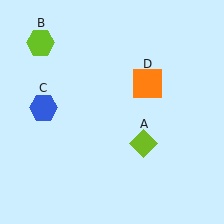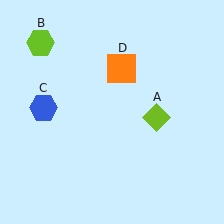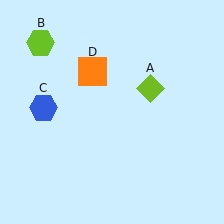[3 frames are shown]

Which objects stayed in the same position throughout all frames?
Lime hexagon (object B) and blue hexagon (object C) remained stationary.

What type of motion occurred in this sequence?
The lime diamond (object A), orange square (object D) rotated counterclockwise around the center of the scene.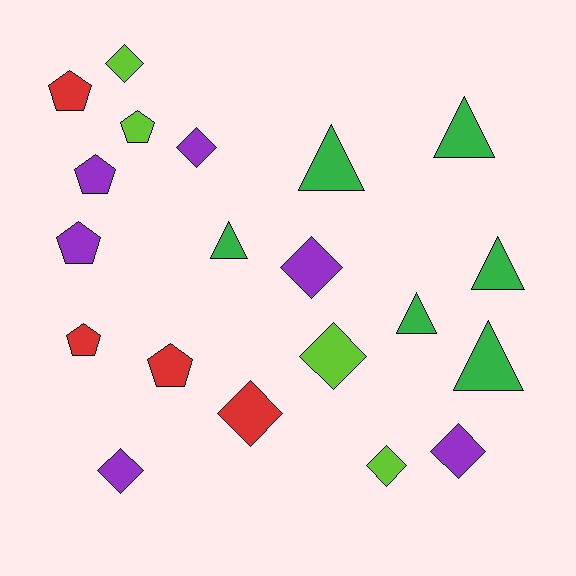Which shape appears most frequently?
Diamond, with 8 objects.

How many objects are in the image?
There are 20 objects.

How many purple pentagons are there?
There are 2 purple pentagons.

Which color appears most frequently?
Purple, with 6 objects.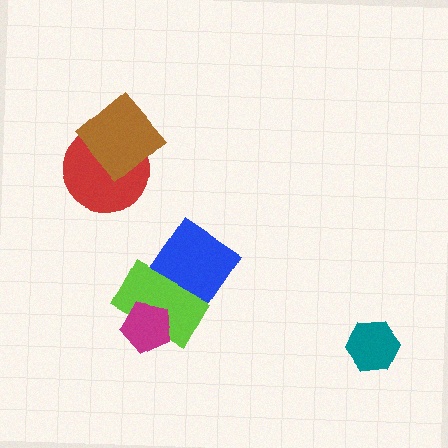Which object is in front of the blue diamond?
The lime rectangle is in front of the blue diamond.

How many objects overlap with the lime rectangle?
2 objects overlap with the lime rectangle.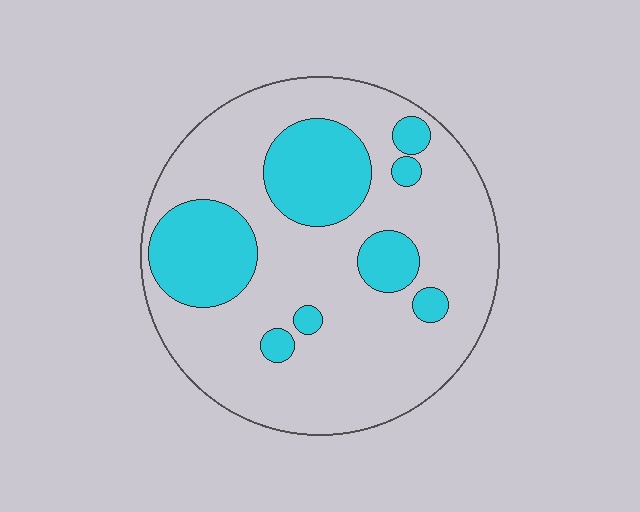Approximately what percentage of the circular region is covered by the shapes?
Approximately 25%.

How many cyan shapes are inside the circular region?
8.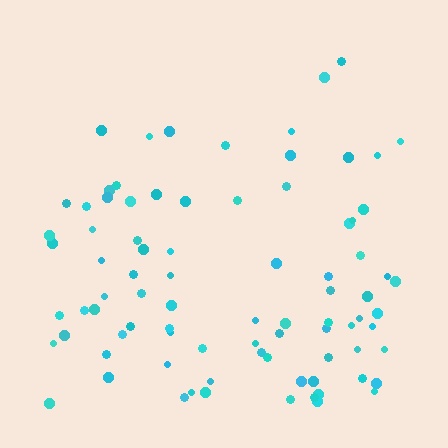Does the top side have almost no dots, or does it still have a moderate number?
Still a moderate number, just noticeably fewer than the bottom.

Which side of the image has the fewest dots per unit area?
The top.